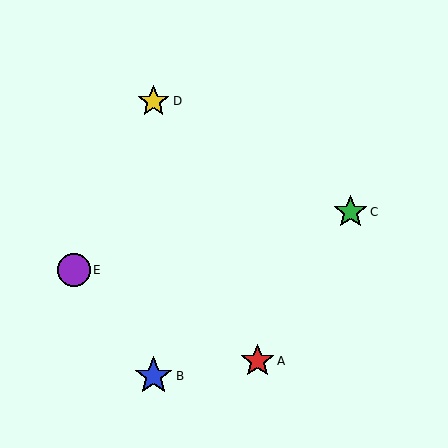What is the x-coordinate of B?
Object B is at x≈153.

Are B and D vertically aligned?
Yes, both are at x≈153.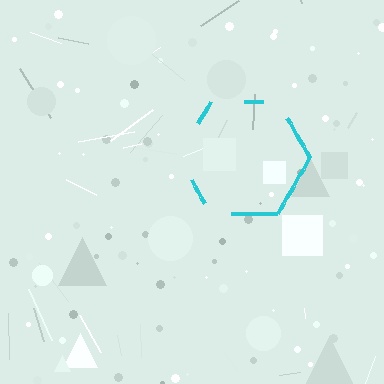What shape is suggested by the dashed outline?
The dashed outline suggests a hexagon.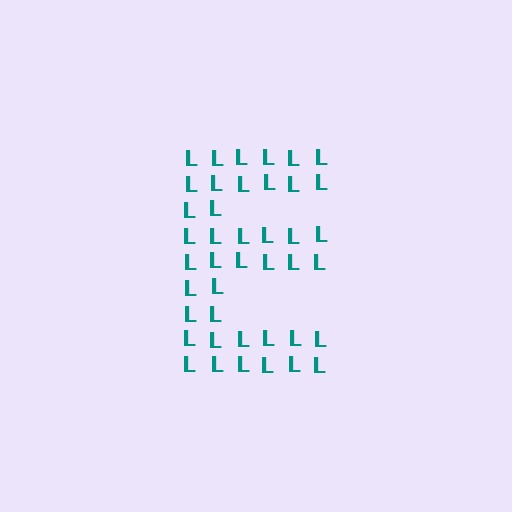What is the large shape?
The large shape is the letter E.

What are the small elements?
The small elements are letter L's.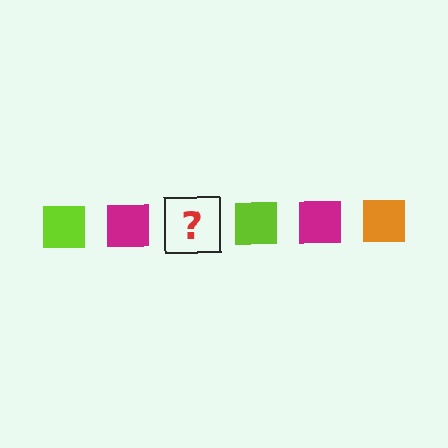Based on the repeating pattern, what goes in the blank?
The blank should be an orange square.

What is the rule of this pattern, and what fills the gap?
The rule is that the pattern cycles through lime, magenta, orange squares. The gap should be filled with an orange square.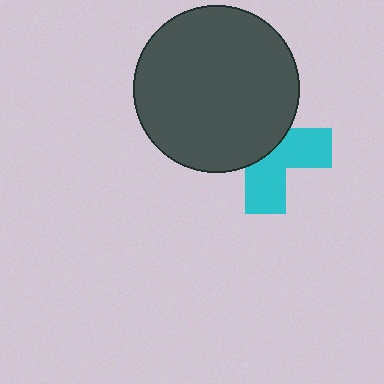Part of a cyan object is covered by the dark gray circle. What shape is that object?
It is a cross.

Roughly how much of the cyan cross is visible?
About half of it is visible (roughly 46%).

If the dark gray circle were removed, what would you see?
You would see the complete cyan cross.